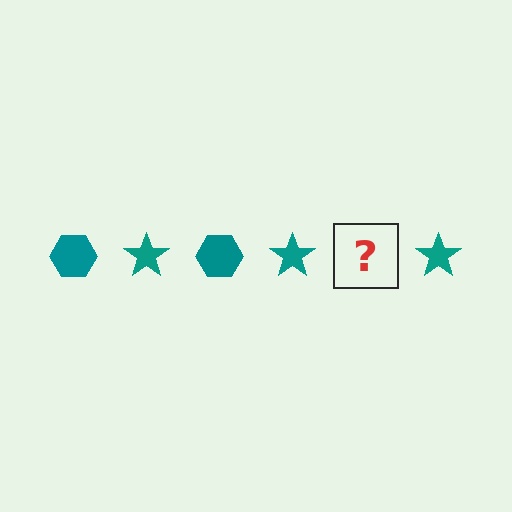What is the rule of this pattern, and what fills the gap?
The rule is that the pattern cycles through hexagon, star shapes in teal. The gap should be filled with a teal hexagon.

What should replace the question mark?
The question mark should be replaced with a teal hexagon.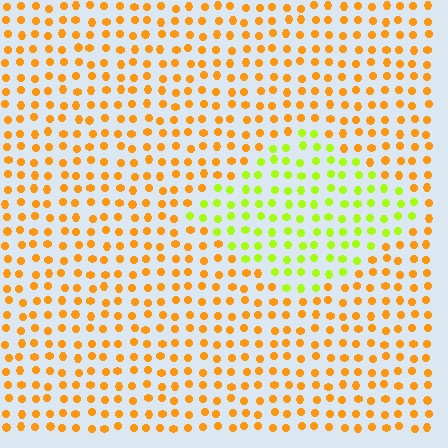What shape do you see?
I see a diamond.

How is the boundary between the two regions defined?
The boundary is defined purely by a slight shift in hue (about 49 degrees). Spacing, size, and orientation are identical on both sides.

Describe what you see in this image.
The image is filled with small orange elements in a uniform arrangement. A diamond-shaped region is visible where the elements are tinted to a slightly different hue, forming a subtle color boundary.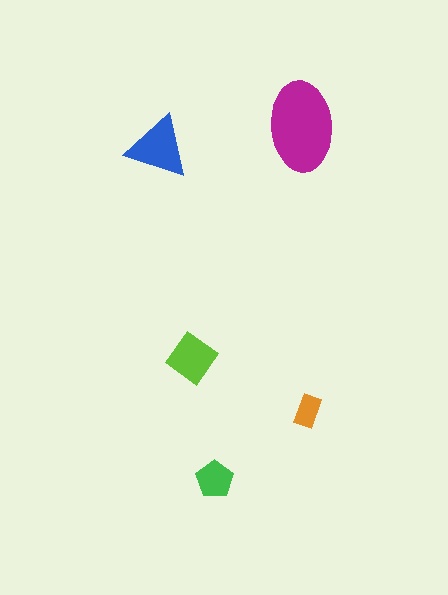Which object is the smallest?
The orange rectangle.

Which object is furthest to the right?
The orange rectangle is rightmost.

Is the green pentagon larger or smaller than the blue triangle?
Smaller.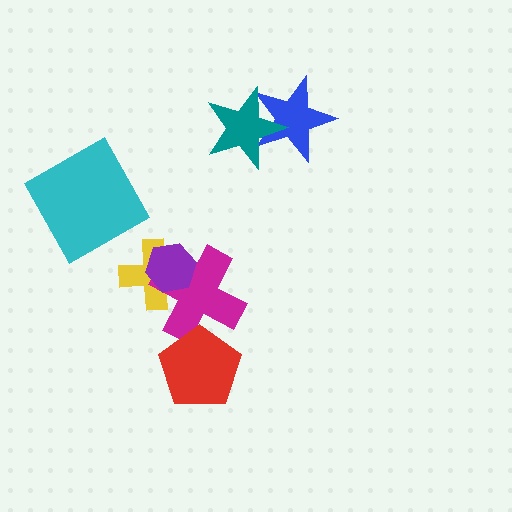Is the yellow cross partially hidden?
Yes, it is partially covered by another shape.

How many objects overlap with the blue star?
1 object overlaps with the blue star.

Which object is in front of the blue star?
The teal star is in front of the blue star.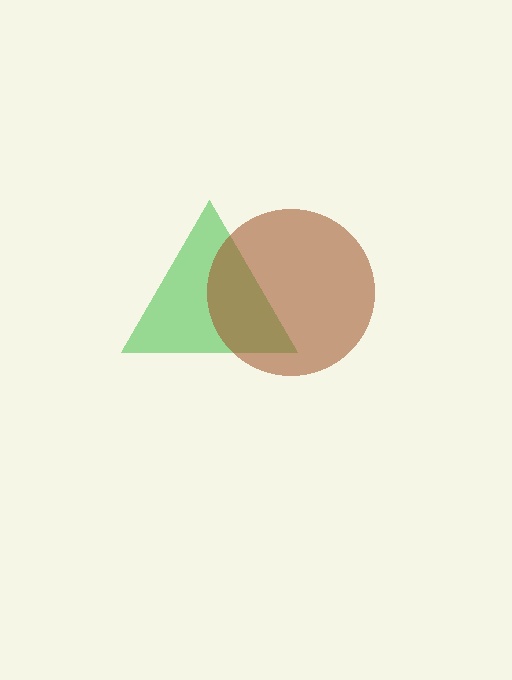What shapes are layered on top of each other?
The layered shapes are: a green triangle, a brown circle.